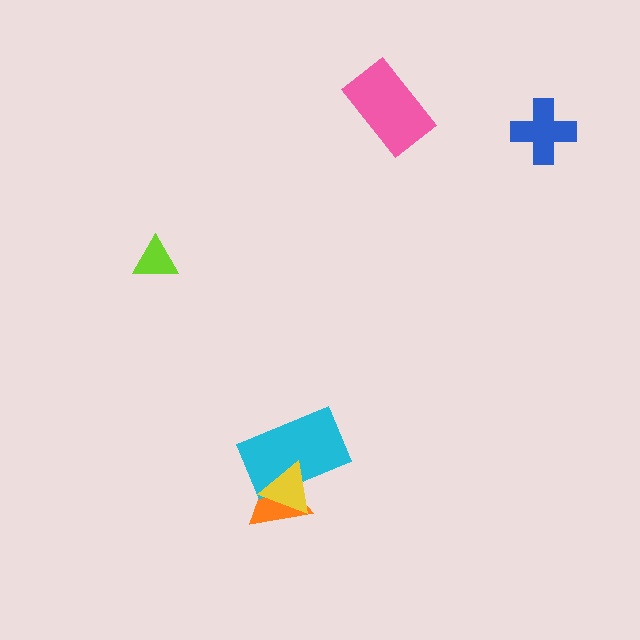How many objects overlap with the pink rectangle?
0 objects overlap with the pink rectangle.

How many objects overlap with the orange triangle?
2 objects overlap with the orange triangle.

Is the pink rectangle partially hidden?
No, no other shape covers it.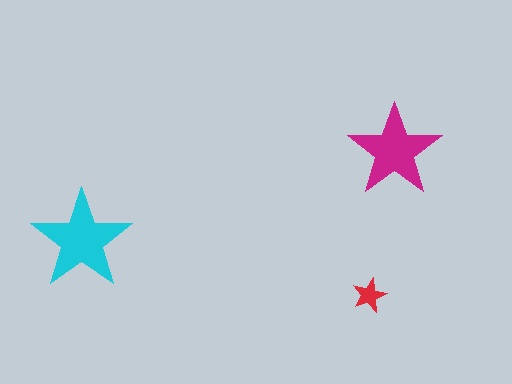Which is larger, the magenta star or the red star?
The magenta one.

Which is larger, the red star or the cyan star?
The cyan one.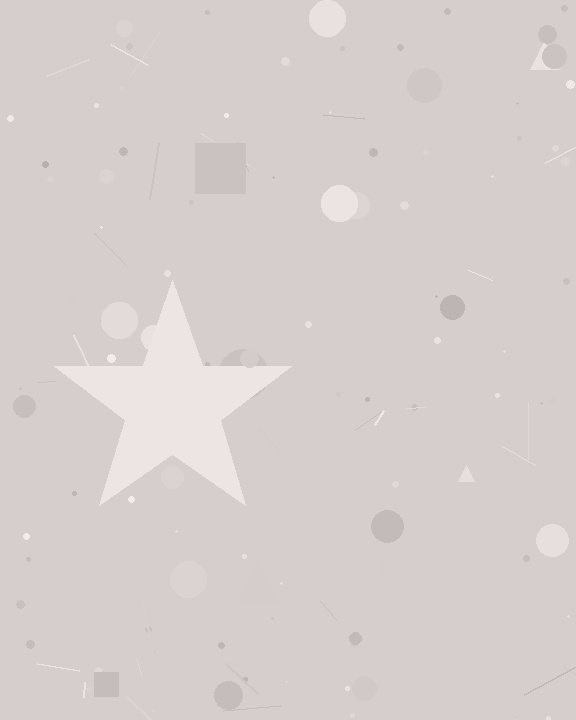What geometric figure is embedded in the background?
A star is embedded in the background.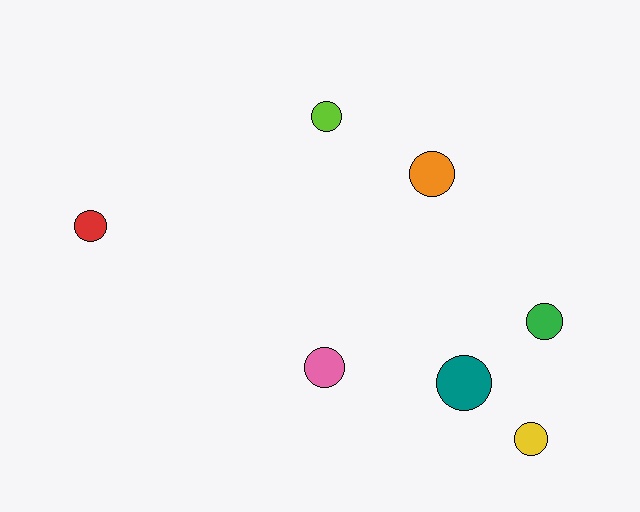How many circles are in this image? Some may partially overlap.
There are 7 circles.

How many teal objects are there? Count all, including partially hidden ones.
There is 1 teal object.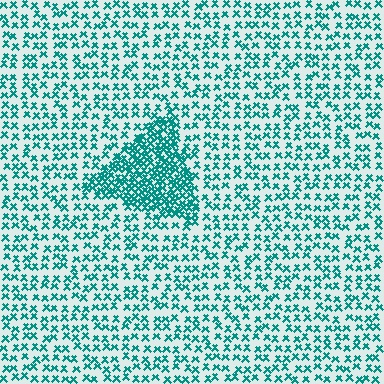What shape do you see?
I see a triangle.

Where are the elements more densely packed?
The elements are more densely packed inside the triangle boundary.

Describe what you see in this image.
The image contains small teal elements arranged at two different densities. A triangle-shaped region is visible where the elements are more densely packed than the surrounding area.